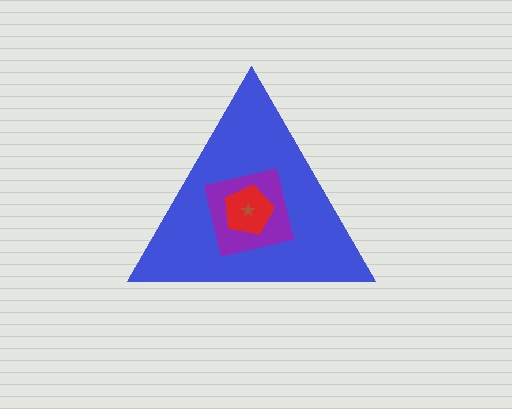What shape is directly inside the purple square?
The red pentagon.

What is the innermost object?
The brown star.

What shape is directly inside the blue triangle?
The purple square.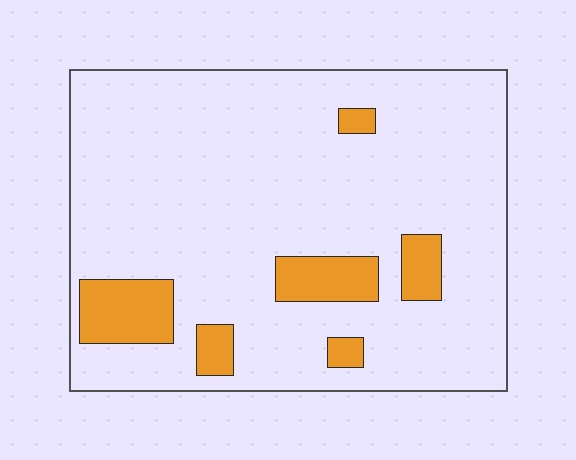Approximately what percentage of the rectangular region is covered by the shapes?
Approximately 15%.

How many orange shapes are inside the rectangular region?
6.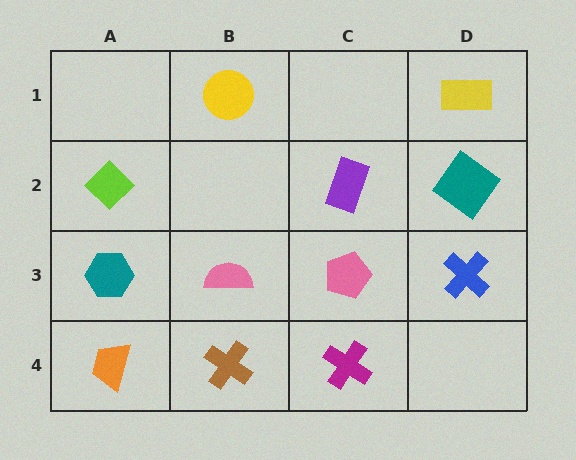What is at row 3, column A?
A teal hexagon.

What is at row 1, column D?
A yellow rectangle.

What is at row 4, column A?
An orange trapezoid.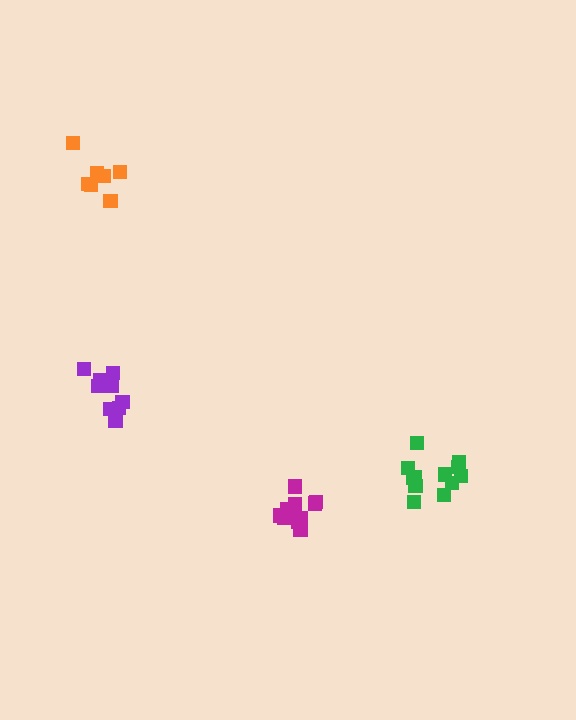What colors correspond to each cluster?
The clusters are colored: purple, orange, magenta, green.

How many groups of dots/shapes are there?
There are 4 groups.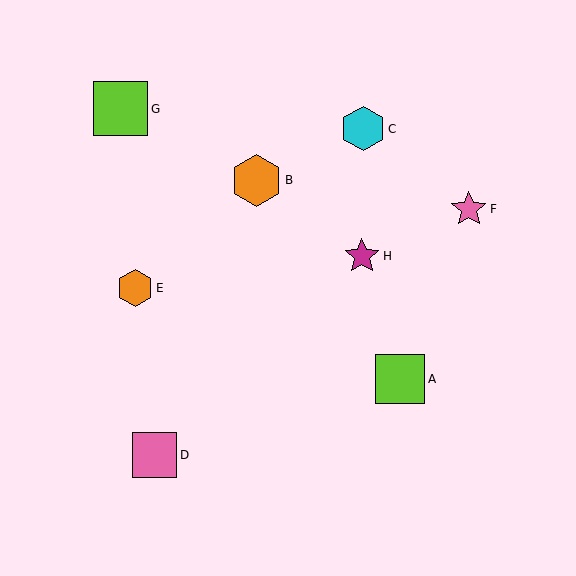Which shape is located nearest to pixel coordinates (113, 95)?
The lime square (labeled G) at (121, 109) is nearest to that location.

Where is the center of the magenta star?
The center of the magenta star is at (362, 256).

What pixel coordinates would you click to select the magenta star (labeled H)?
Click at (362, 256) to select the magenta star H.